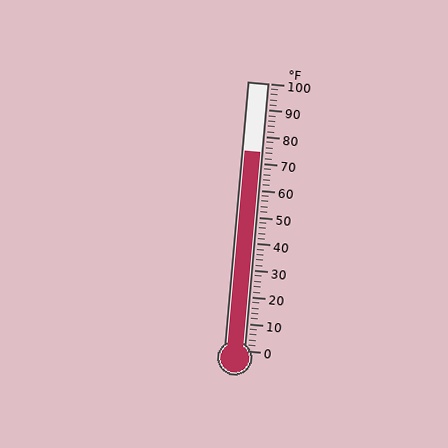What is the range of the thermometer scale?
The thermometer scale ranges from 0°F to 100°F.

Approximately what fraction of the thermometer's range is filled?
The thermometer is filled to approximately 75% of its range.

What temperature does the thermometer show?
The thermometer shows approximately 74°F.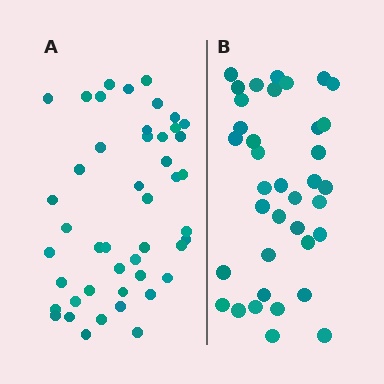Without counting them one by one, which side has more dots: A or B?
Region A (the left region) has more dots.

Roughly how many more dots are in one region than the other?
Region A has roughly 8 or so more dots than region B.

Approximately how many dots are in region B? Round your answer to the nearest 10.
About 40 dots. (The exact count is 37, which rounds to 40.)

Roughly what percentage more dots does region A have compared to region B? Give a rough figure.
About 25% more.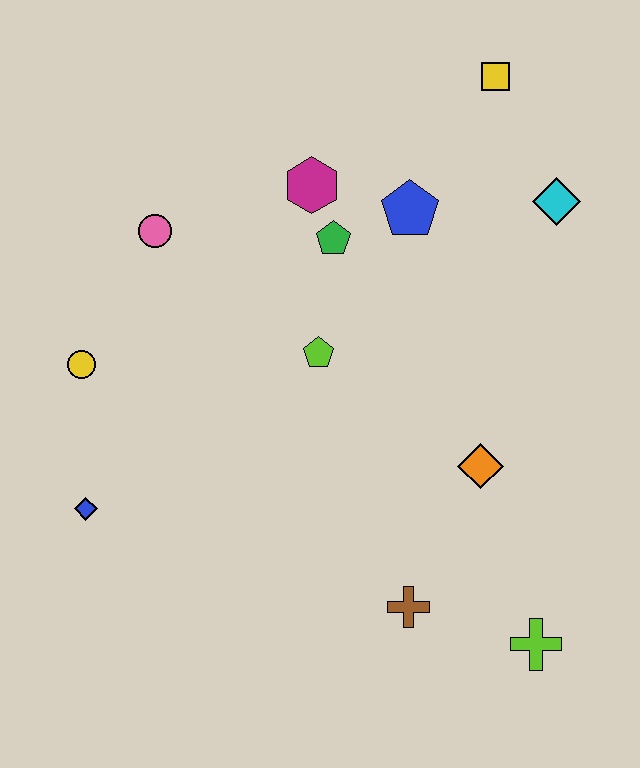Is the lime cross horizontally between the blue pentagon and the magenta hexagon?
No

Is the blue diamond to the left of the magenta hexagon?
Yes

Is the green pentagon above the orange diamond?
Yes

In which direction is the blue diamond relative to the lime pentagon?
The blue diamond is to the left of the lime pentagon.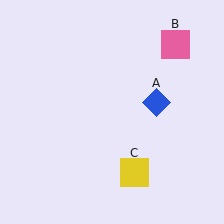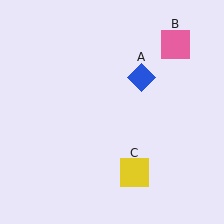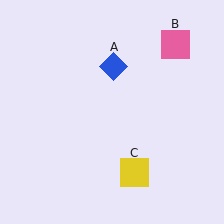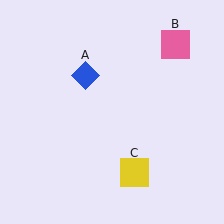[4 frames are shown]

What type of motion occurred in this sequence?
The blue diamond (object A) rotated counterclockwise around the center of the scene.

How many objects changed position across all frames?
1 object changed position: blue diamond (object A).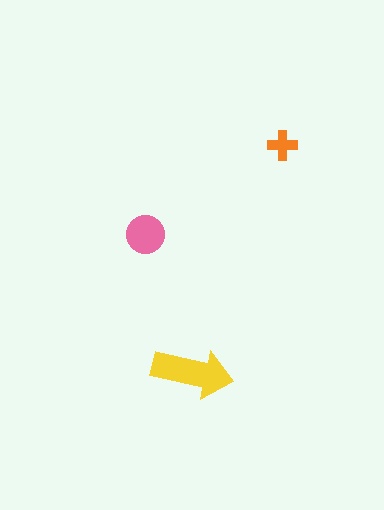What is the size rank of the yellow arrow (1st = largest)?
1st.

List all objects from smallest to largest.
The orange cross, the pink circle, the yellow arrow.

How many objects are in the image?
There are 3 objects in the image.